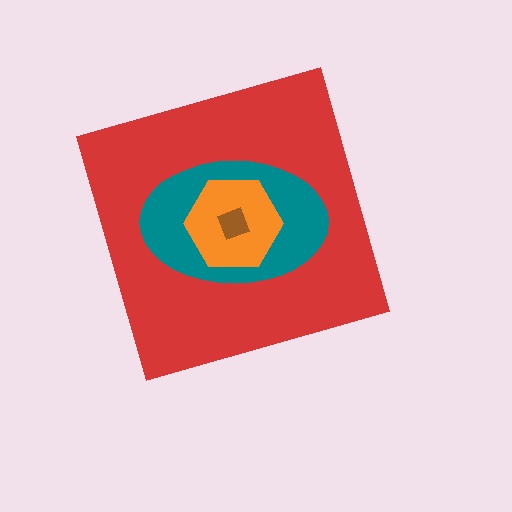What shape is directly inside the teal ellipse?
The orange hexagon.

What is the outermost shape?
The red diamond.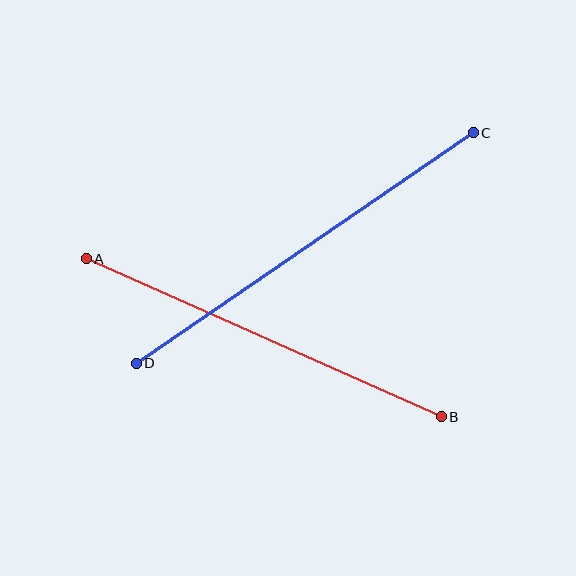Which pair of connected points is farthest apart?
Points C and D are farthest apart.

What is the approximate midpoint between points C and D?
The midpoint is at approximately (305, 248) pixels.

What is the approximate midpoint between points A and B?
The midpoint is at approximately (264, 338) pixels.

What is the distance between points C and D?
The distance is approximately 408 pixels.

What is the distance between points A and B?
The distance is approximately 388 pixels.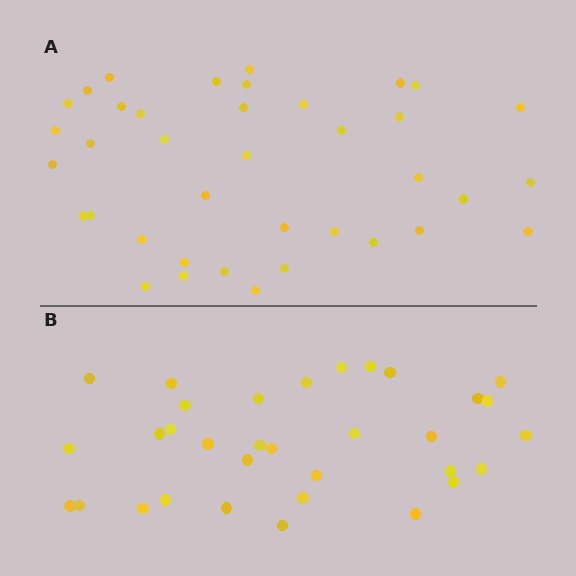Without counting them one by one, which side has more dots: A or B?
Region A (the top region) has more dots.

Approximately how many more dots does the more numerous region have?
Region A has about 5 more dots than region B.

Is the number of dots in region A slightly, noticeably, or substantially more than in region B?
Region A has only slightly more — the two regions are fairly close. The ratio is roughly 1.2 to 1.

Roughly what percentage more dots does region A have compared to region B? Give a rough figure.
About 15% more.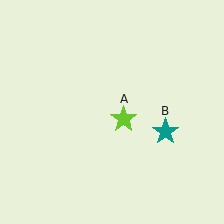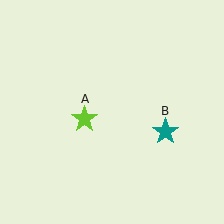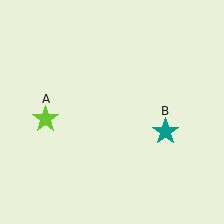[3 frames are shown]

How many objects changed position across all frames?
1 object changed position: lime star (object A).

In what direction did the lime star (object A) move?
The lime star (object A) moved left.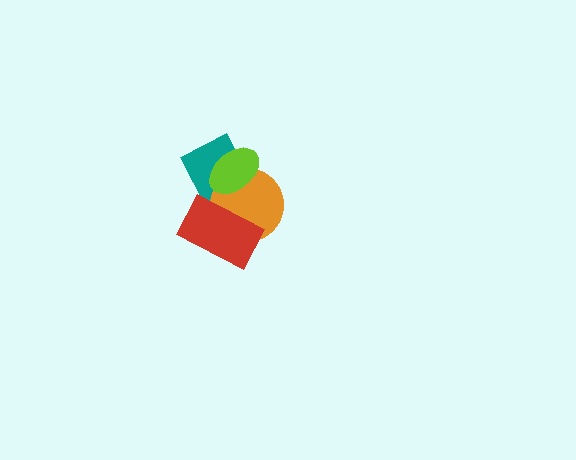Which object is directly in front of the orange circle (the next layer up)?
The lime ellipse is directly in front of the orange circle.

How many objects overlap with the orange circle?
3 objects overlap with the orange circle.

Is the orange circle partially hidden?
Yes, it is partially covered by another shape.